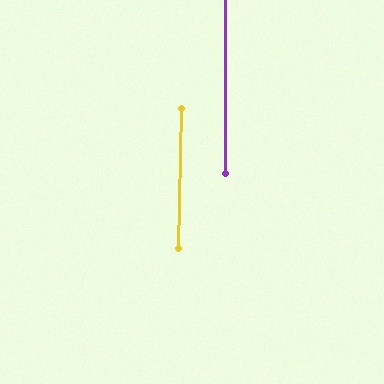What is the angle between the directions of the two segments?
Approximately 1 degree.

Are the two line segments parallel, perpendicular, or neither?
Parallel — their directions differ by only 1.5°.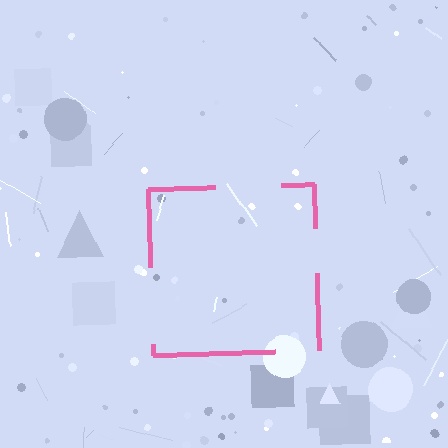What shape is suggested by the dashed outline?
The dashed outline suggests a square.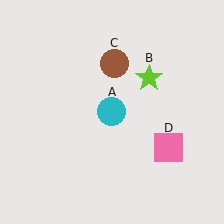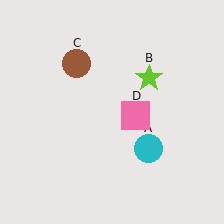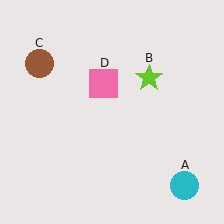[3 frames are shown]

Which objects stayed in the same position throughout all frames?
Lime star (object B) remained stationary.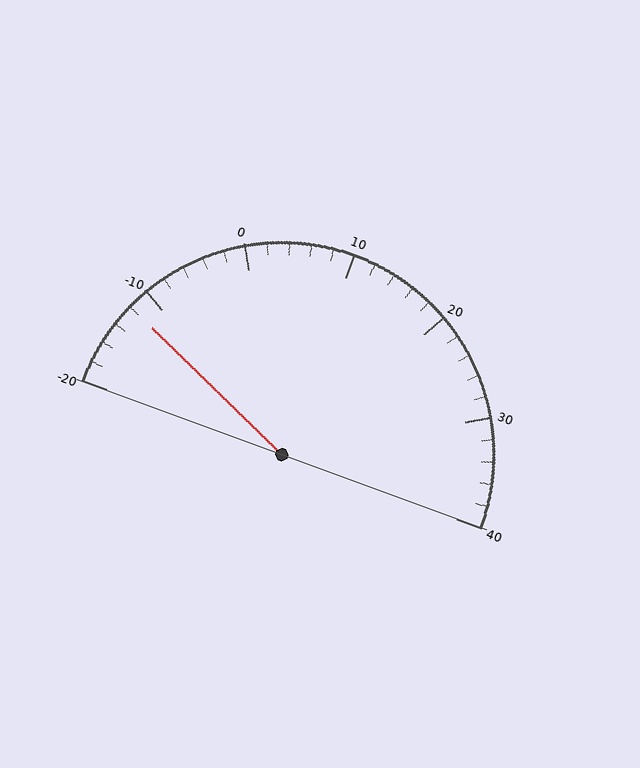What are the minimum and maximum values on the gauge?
The gauge ranges from -20 to 40.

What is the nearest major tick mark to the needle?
The nearest major tick mark is -10.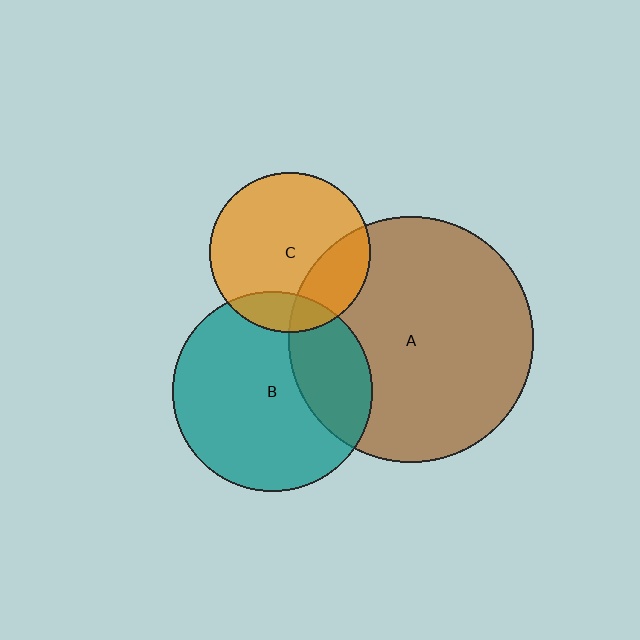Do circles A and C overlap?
Yes.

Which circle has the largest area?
Circle A (brown).